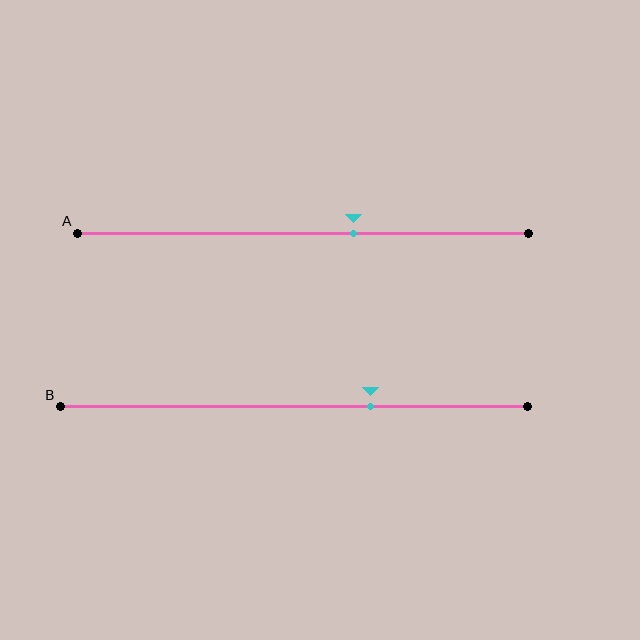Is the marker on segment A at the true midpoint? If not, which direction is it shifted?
No, the marker on segment A is shifted to the right by about 11% of the segment length.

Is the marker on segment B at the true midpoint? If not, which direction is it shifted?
No, the marker on segment B is shifted to the right by about 16% of the segment length.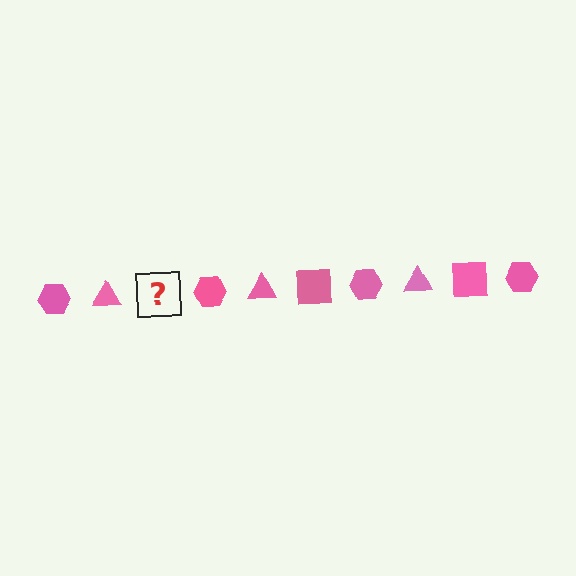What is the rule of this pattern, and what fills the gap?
The rule is that the pattern cycles through hexagon, triangle, square shapes in pink. The gap should be filled with a pink square.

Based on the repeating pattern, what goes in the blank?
The blank should be a pink square.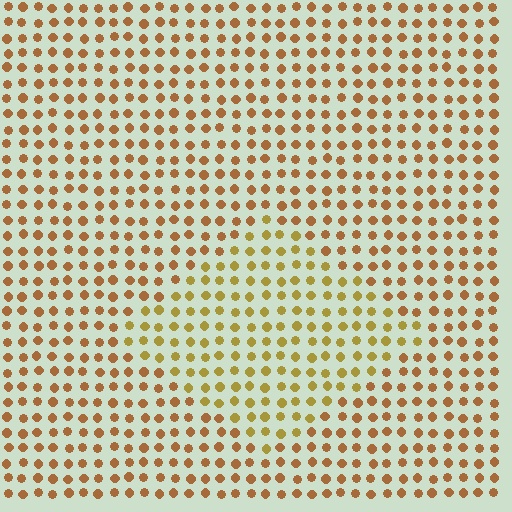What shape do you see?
I see a diamond.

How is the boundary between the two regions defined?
The boundary is defined purely by a slight shift in hue (about 25 degrees). Spacing, size, and orientation are identical on both sides.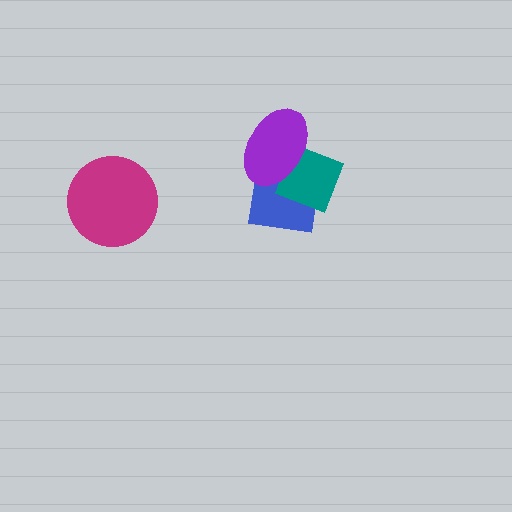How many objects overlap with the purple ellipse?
2 objects overlap with the purple ellipse.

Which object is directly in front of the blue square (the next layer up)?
The teal diamond is directly in front of the blue square.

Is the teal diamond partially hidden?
Yes, it is partially covered by another shape.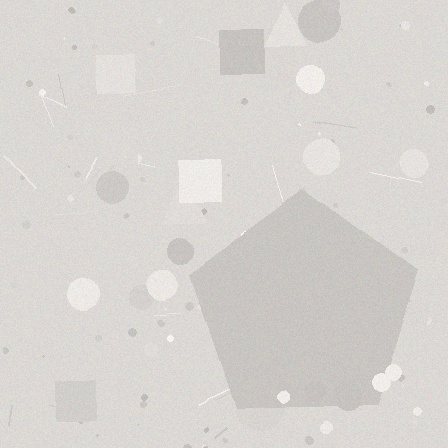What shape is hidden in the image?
A pentagon is hidden in the image.